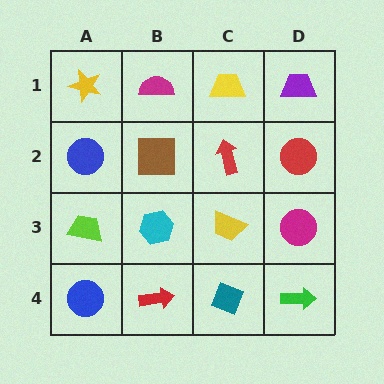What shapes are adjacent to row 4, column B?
A cyan hexagon (row 3, column B), a blue circle (row 4, column A), a teal diamond (row 4, column C).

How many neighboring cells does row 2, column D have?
3.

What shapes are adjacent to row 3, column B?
A brown square (row 2, column B), a red arrow (row 4, column B), a lime trapezoid (row 3, column A), a yellow trapezoid (row 3, column C).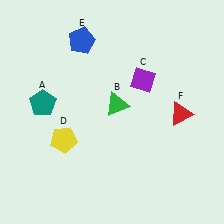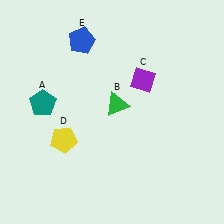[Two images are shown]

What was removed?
The red triangle (F) was removed in Image 2.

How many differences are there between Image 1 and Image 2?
There is 1 difference between the two images.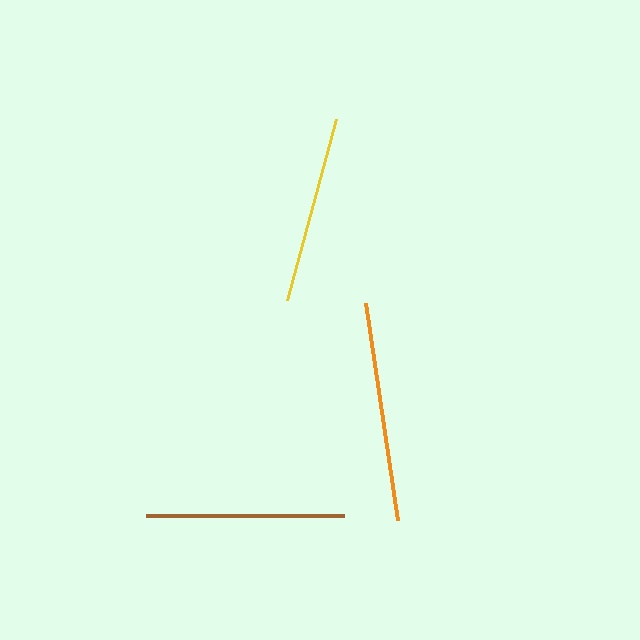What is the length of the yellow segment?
The yellow segment is approximately 187 pixels long.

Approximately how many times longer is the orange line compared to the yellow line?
The orange line is approximately 1.2 times the length of the yellow line.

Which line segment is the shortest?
The yellow line is the shortest at approximately 187 pixels.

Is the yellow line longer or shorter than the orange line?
The orange line is longer than the yellow line.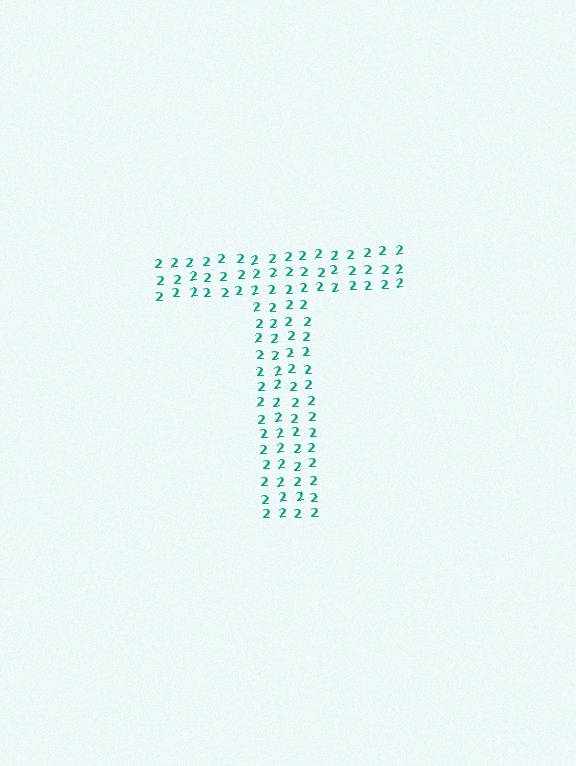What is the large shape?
The large shape is the letter T.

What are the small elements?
The small elements are digit 2's.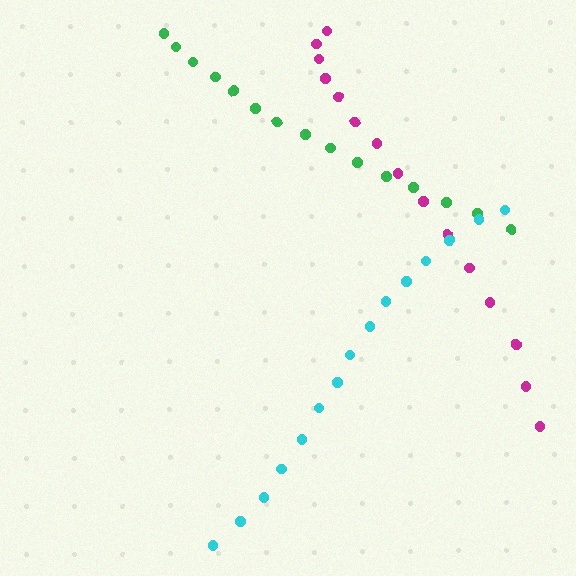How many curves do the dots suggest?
There are 3 distinct paths.